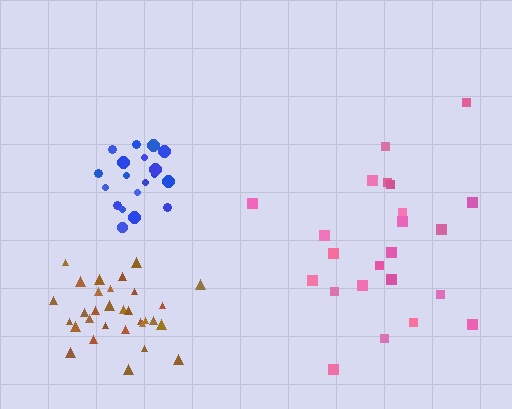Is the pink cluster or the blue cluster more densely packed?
Blue.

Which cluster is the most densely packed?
Blue.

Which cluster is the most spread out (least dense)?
Pink.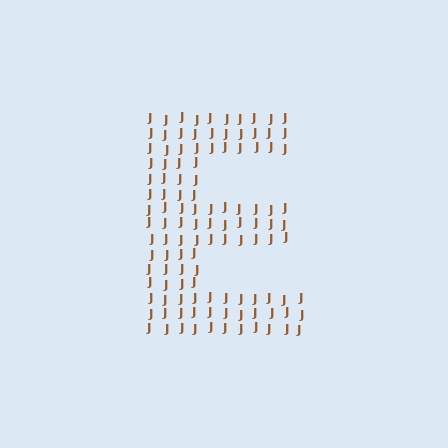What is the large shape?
The large shape is the letter E.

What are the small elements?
The small elements are letter J's.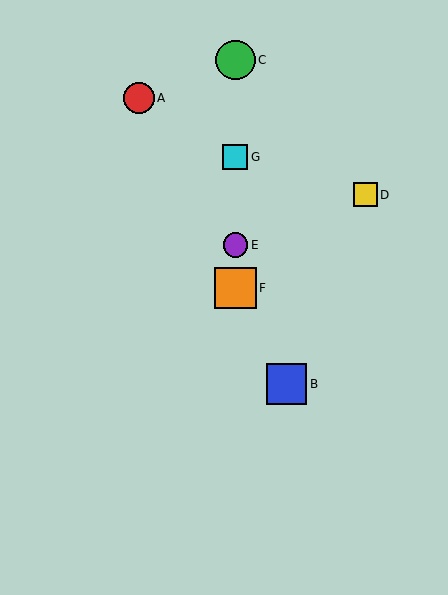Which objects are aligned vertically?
Objects C, E, F, G are aligned vertically.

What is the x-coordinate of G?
Object G is at x≈235.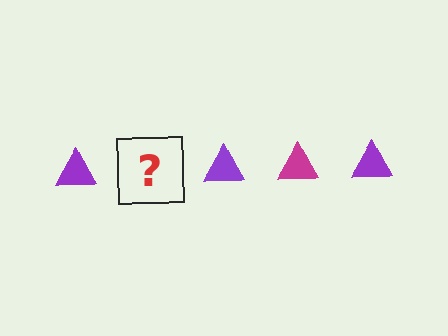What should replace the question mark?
The question mark should be replaced with a magenta triangle.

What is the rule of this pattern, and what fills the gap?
The rule is that the pattern cycles through purple, magenta triangles. The gap should be filled with a magenta triangle.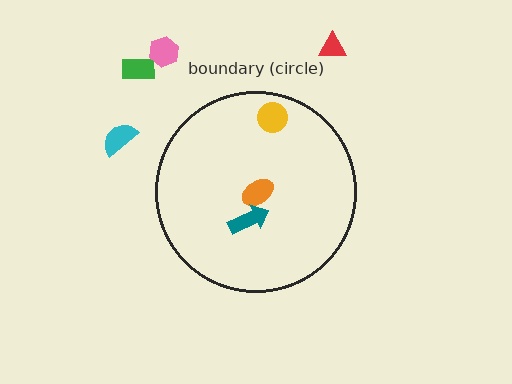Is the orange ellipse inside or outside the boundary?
Inside.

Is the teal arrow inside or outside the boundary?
Inside.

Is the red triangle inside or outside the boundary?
Outside.